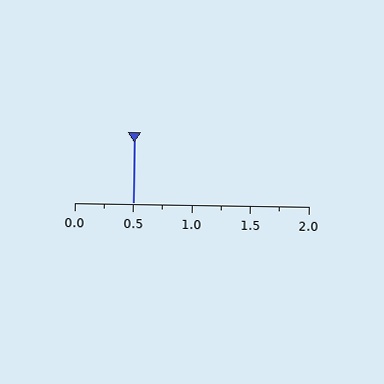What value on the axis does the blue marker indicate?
The marker indicates approximately 0.5.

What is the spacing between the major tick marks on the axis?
The major ticks are spaced 0.5 apart.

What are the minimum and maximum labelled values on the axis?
The axis runs from 0.0 to 2.0.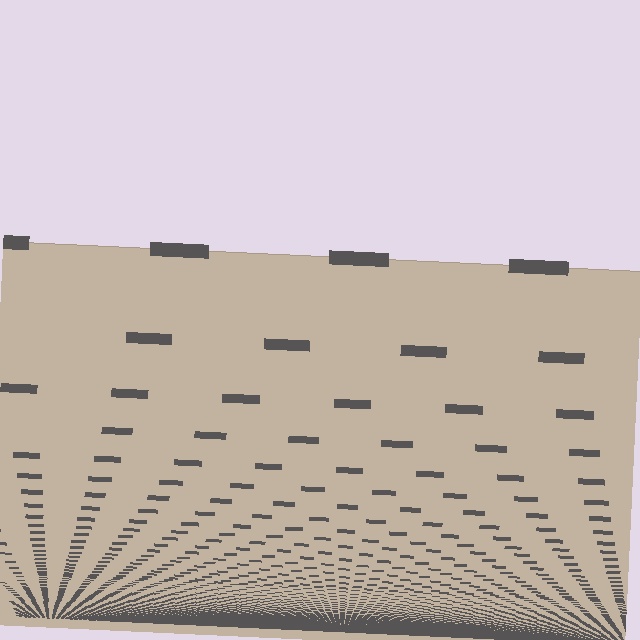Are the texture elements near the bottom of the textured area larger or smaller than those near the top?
Smaller. The gradient is inverted — elements near the bottom are smaller and denser.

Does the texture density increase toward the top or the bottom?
Density increases toward the bottom.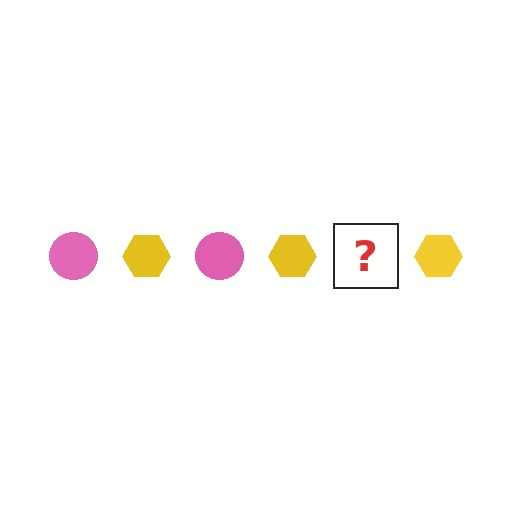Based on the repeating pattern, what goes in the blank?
The blank should be a pink circle.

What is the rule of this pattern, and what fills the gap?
The rule is that the pattern alternates between pink circle and yellow hexagon. The gap should be filled with a pink circle.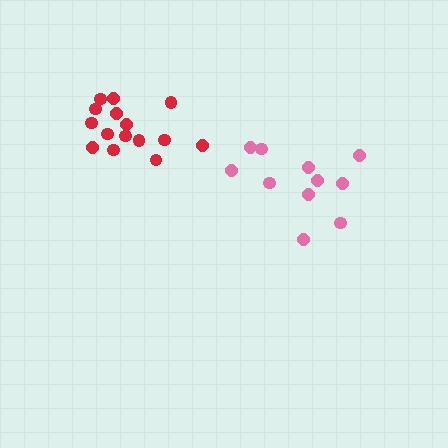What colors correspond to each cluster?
The clusters are colored: pink, red.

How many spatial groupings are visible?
There are 2 spatial groupings.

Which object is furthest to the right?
The pink cluster is rightmost.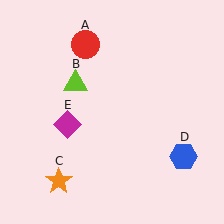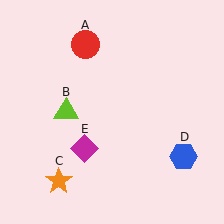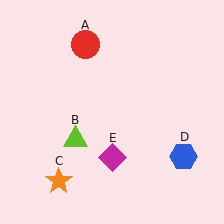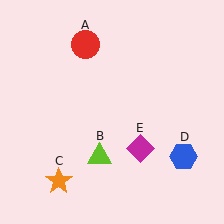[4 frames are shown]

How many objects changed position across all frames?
2 objects changed position: lime triangle (object B), magenta diamond (object E).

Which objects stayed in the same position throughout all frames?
Red circle (object A) and orange star (object C) and blue hexagon (object D) remained stationary.